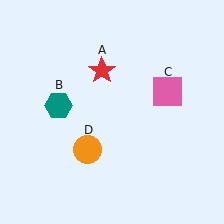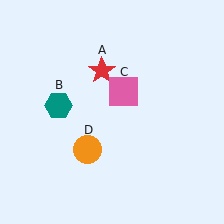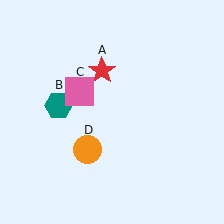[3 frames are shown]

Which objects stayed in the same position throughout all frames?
Red star (object A) and teal hexagon (object B) and orange circle (object D) remained stationary.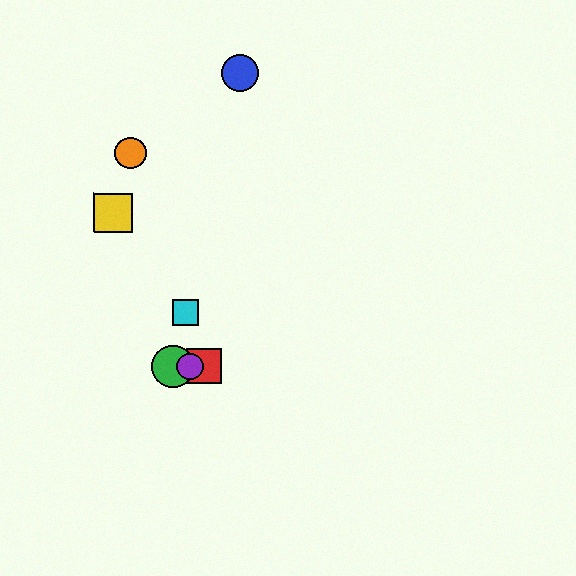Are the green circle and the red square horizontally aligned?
Yes, both are at y≈366.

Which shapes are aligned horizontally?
The red square, the green circle, the purple circle are aligned horizontally.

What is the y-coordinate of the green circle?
The green circle is at y≈366.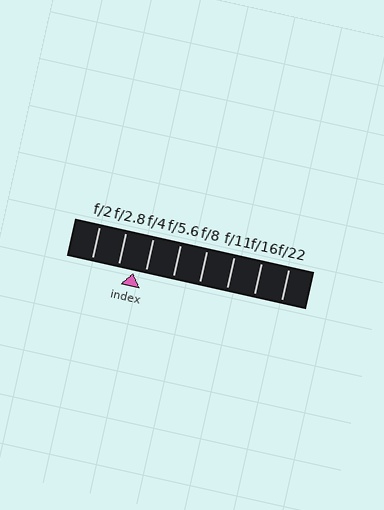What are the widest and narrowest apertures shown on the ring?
The widest aperture shown is f/2 and the narrowest is f/22.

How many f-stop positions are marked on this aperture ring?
There are 8 f-stop positions marked.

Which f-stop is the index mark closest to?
The index mark is closest to f/4.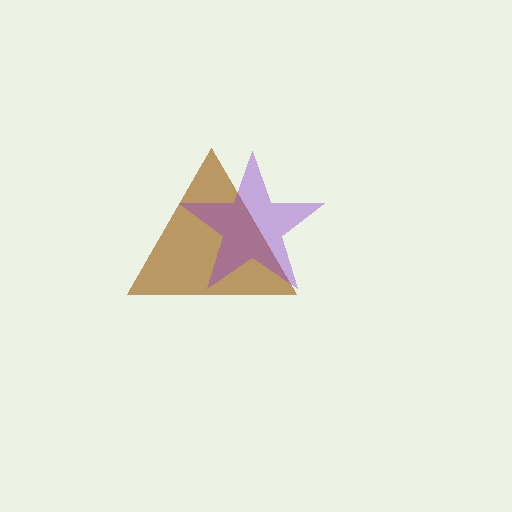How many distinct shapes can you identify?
There are 2 distinct shapes: a brown triangle, a purple star.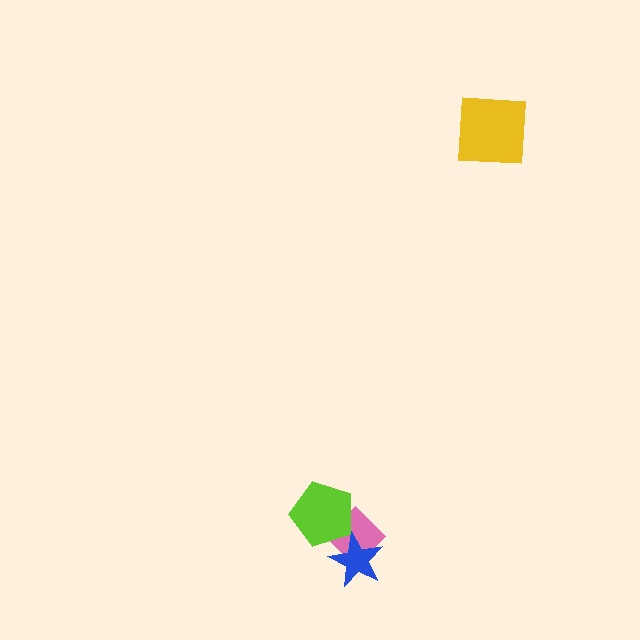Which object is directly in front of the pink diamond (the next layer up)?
The lime pentagon is directly in front of the pink diamond.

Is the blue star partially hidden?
No, no other shape covers it.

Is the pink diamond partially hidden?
Yes, it is partially covered by another shape.